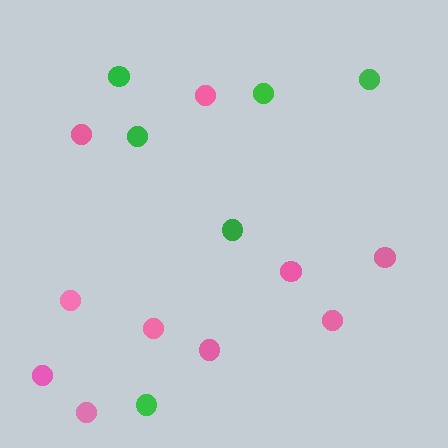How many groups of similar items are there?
There are 2 groups: one group of green circles (6) and one group of pink circles (10).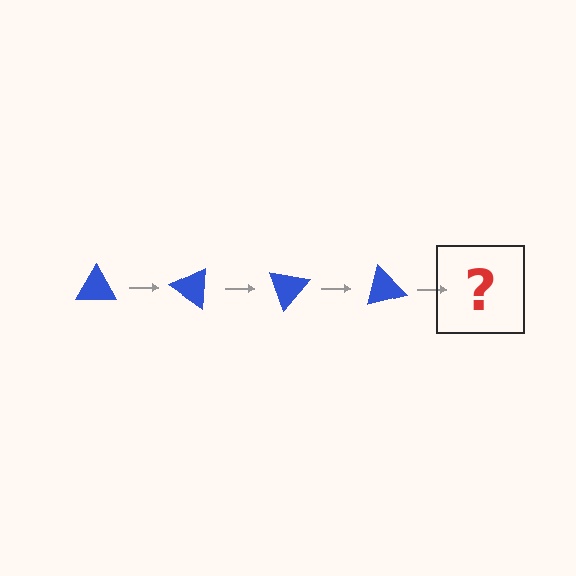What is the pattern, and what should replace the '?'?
The pattern is that the triangle rotates 35 degrees each step. The '?' should be a blue triangle rotated 140 degrees.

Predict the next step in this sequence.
The next step is a blue triangle rotated 140 degrees.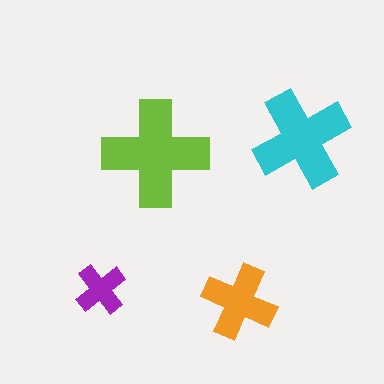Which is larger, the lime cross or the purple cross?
The lime one.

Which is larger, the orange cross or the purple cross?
The orange one.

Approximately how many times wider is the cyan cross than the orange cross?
About 1.5 times wider.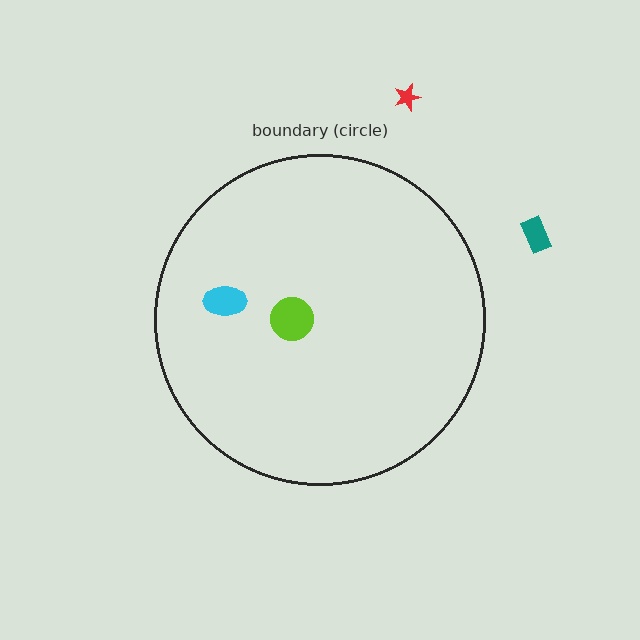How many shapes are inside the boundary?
2 inside, 2 outside.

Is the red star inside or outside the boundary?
Outside.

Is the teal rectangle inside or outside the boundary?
Outside.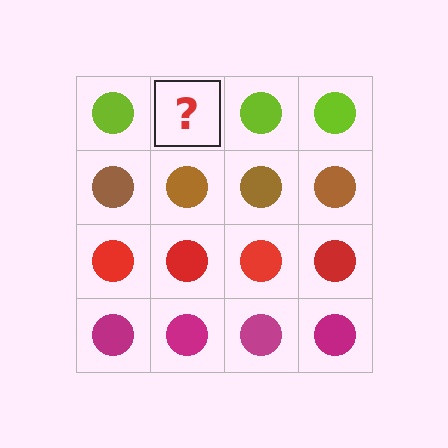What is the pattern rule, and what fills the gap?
The rule is that each row has a consistent color. The gap should be filled with a lime circle.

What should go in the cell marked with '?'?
The missing cell should contain a lime circle.